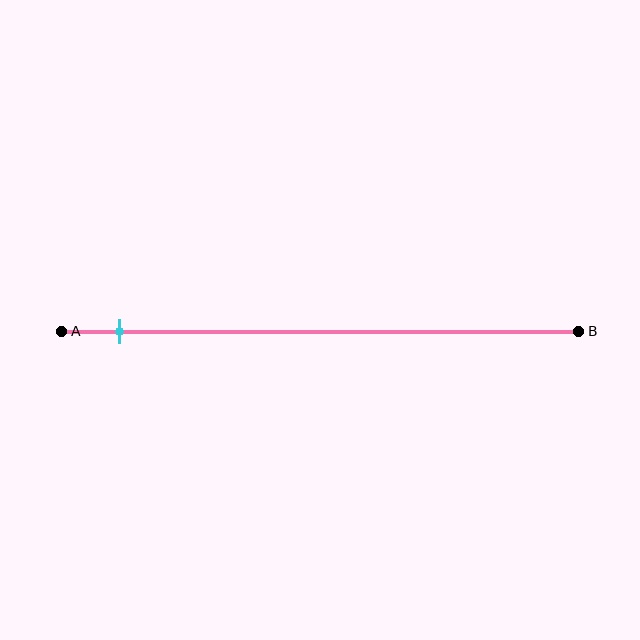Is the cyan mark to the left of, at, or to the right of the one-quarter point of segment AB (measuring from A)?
The cyan mark is to the left of the one-quarter point of segment AB.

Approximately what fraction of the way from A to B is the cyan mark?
The cyan mark is approximately 10% of the way from A to B.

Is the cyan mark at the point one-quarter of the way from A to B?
No, the mark is at about 10% from A, not at the 25% one-quarter point.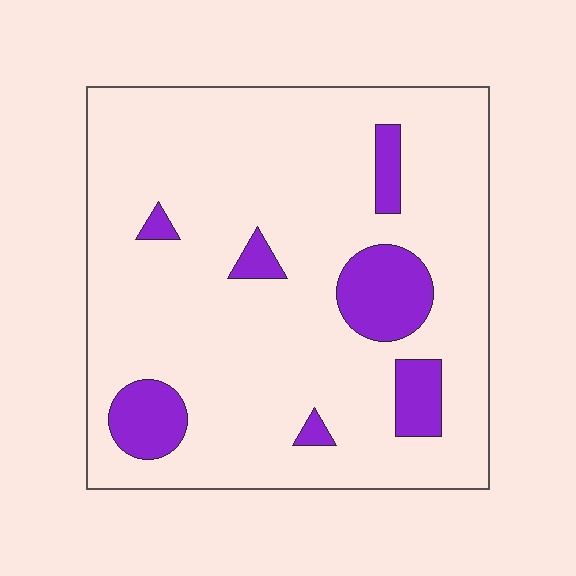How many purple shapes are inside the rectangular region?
7.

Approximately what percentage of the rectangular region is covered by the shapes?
Approximately 15%.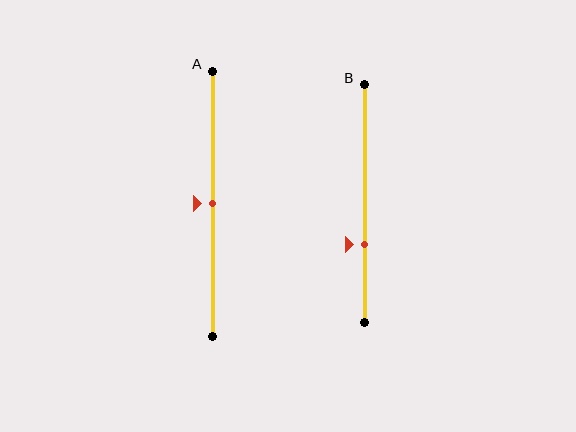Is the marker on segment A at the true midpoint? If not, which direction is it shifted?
Yes, the marker on segment A is at the true midpoint.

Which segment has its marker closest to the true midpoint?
Segment A has its marker closest to the true midpoint.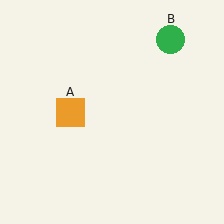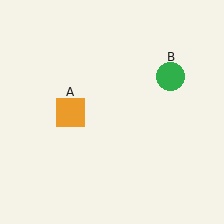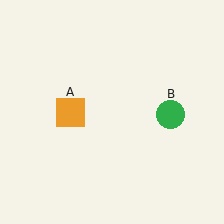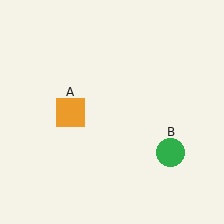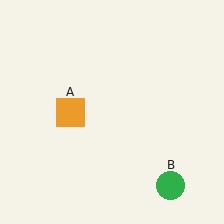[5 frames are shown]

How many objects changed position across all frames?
1 object changed position: green circle (object B).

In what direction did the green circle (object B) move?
The green circle (object B) moved down.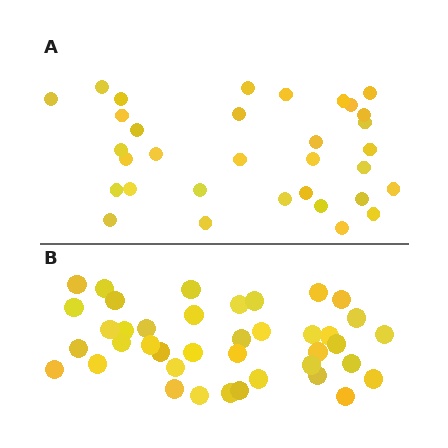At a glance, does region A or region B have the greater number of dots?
Region B (the bottom region) has more dots.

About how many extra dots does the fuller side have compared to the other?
Region B has roughly 8 or so more dots than region A.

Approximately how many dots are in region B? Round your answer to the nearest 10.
About 40 dots.